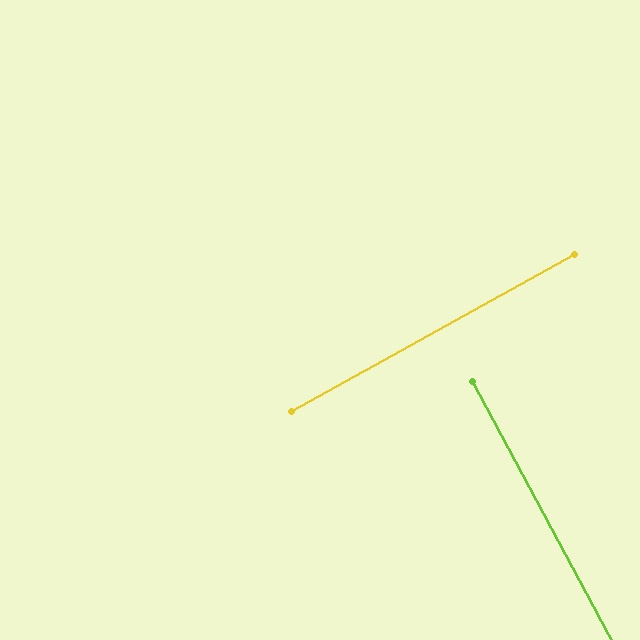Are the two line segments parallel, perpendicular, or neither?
Perpendicular — they meet at approximately 89°.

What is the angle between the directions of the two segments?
Approximately 89 degrees.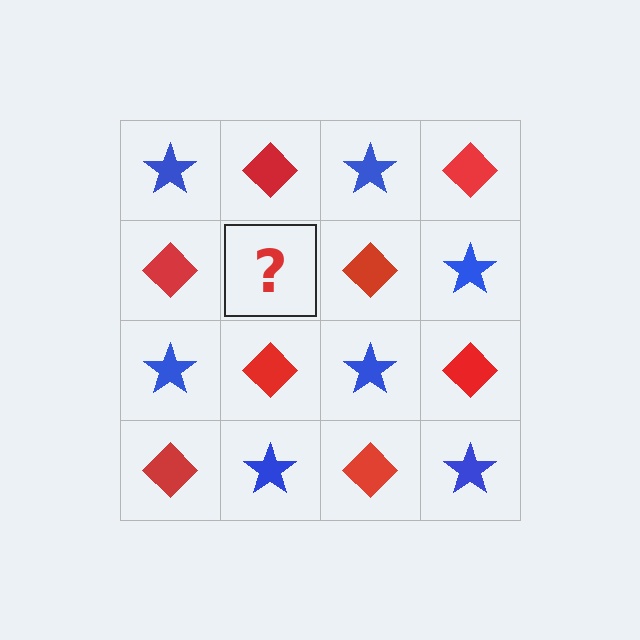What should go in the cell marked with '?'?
The missing cell should contain a blue star.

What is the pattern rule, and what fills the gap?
The rule is that it alternates blue star and red diamond in a checkerboard pattern. The gap should be filled with a blue star.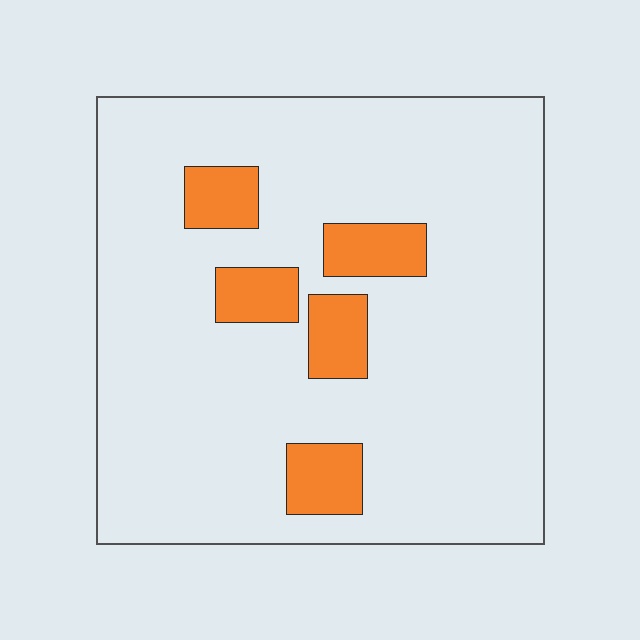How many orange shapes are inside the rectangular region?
5.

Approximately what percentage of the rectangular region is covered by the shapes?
Approximately 15%.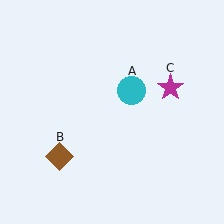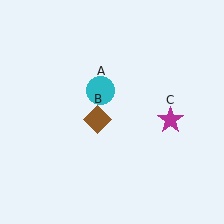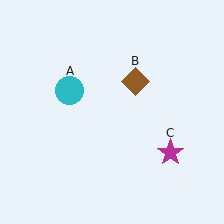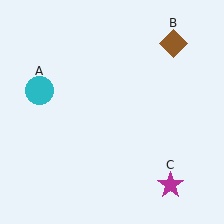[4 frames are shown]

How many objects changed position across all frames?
3 objects changed position: cyan circle (object A), brown diamond (object B), magenta star (object C).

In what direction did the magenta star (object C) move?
The magenta star (object C) moved down.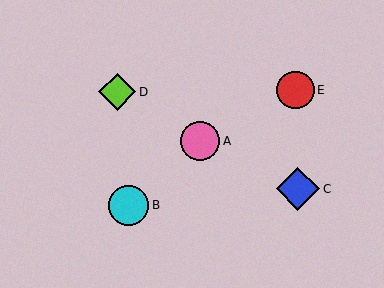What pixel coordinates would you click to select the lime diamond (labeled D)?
Click at (117, 92) to select the lime diamond D.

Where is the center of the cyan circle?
The center of the cyan circle is at (129, 205).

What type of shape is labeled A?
Shape A is a pink circle.